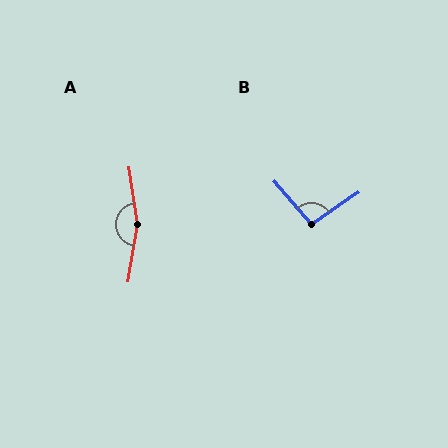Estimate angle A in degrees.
Approximately 162 degrees.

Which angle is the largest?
A, at approximately 162 degrees.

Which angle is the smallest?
B, at approximately 96 degrees.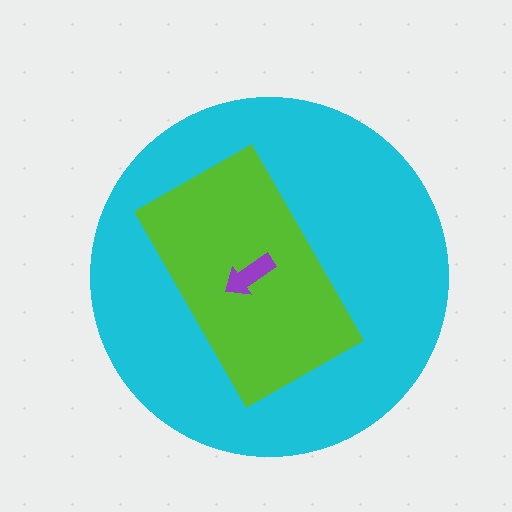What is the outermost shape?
The cyan circle.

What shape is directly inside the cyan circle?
The lime rectangle.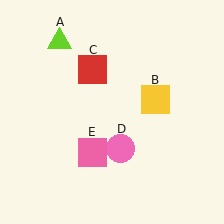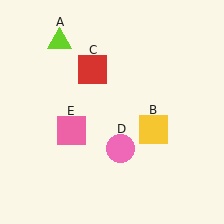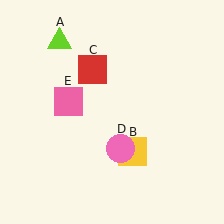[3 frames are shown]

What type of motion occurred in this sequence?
The yellow square (object B), pink square (object E) rotated clockwise around the center of the scene.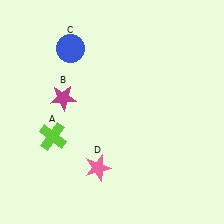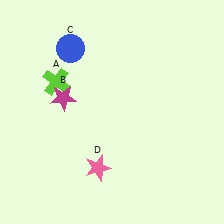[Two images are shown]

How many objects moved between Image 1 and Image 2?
1 object moved between the two images.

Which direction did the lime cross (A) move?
The lime cross (A) moved up.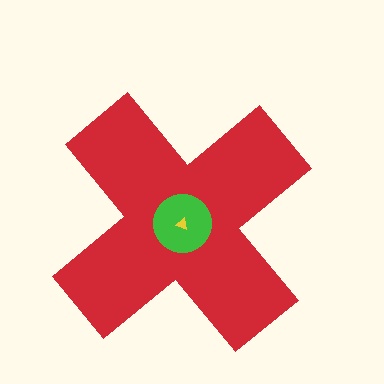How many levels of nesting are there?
3.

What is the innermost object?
The yellow triangle.